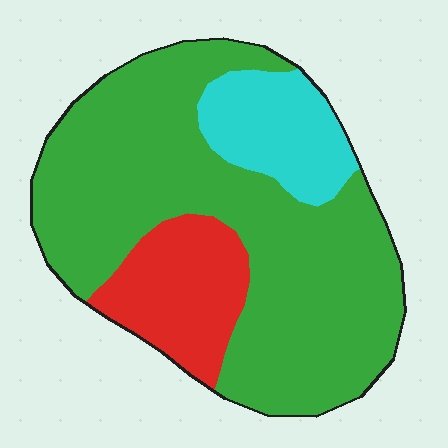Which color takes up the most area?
Green, at roughly 70%.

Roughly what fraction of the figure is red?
Red takes up about one sixth (1/6) of the figure.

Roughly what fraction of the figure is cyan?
Cyan covers around 15% of the figure.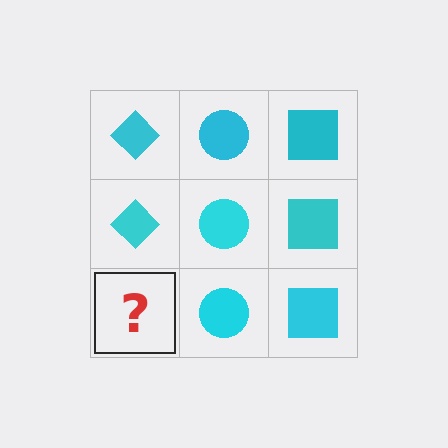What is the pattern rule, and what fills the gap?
The rule is that each column has a consistent shape. The gap should be filled with a cyan diamond.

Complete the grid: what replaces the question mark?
The question mark should be replaced with a cyan diamond.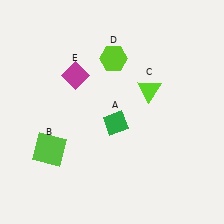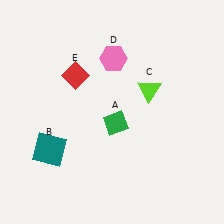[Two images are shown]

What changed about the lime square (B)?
In Image 1, B is lime. In Image 2, it changed to teal.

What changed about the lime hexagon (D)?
In Image 1, D is lime. In Image 2, it changed to pink.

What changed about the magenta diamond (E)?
In Image 1, E is magenta. In Image 2, it changed to red.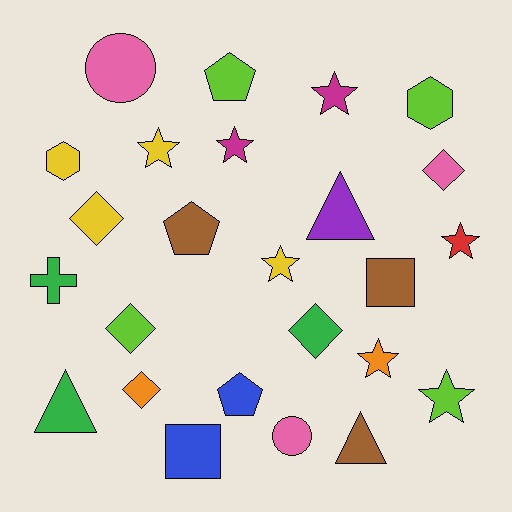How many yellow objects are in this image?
There are 4 yellow objects.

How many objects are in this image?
There are 25 objects.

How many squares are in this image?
There are 2 squares.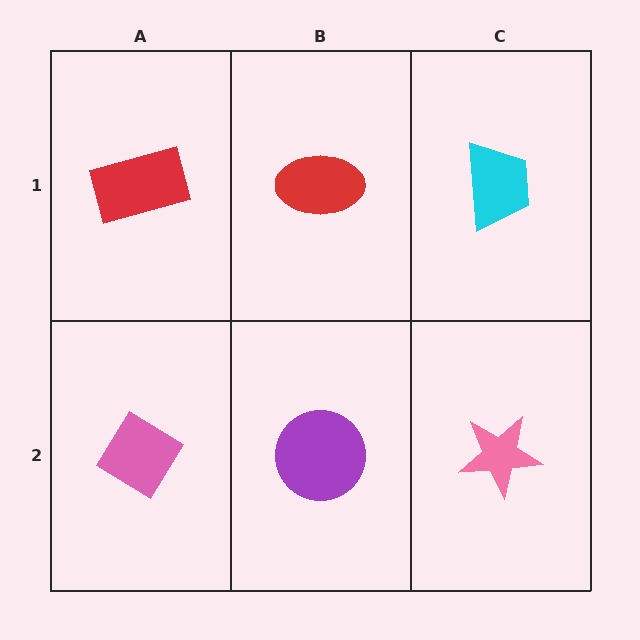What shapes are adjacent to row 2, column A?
A red rectangle (row 1, column A), a purple circle (row 2, column B).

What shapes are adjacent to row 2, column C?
A cyan trapezoid (row 1, column C), a purple circle (row 2, column B).